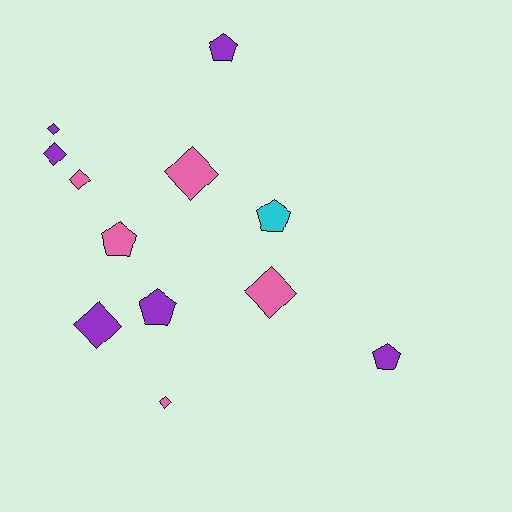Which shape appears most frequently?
Diamond, with 7 objects.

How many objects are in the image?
There are 12 objects.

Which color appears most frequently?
Purple, with 6 objects.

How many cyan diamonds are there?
There are no cyan diamonds.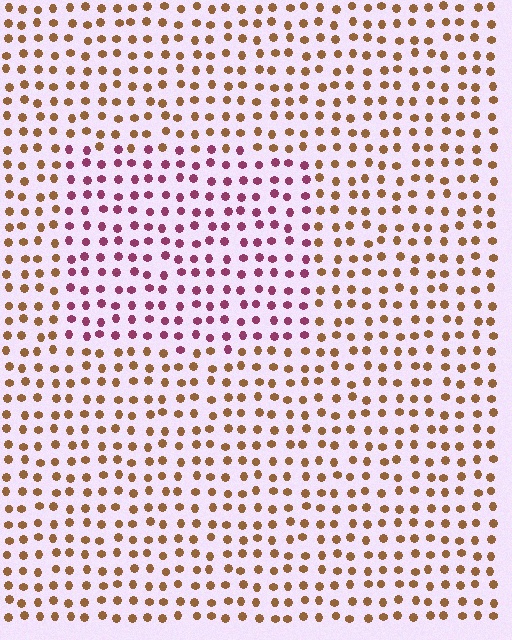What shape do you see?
I see a rectangle.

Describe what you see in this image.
The image is filled with small brown elements in a uniform arrangement. A rectangle-shaped region is visible where the elements are tinted to a slightly different hue, forming a subtle color boundary.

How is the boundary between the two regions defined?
The boundary is defined purely by a slight shift in hue (about 60 degrees). Spacing, size, and orientation are identical on both sides.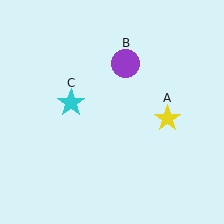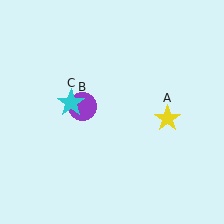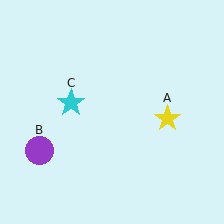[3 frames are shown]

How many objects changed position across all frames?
1 object changed position: purple circle (object B).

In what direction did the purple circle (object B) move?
The purple circle (object B) moved down and to the left.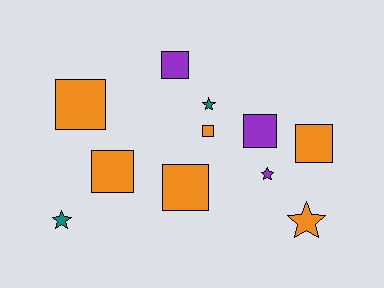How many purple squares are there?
There are 2 purple squares.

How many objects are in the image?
There are 11 objects.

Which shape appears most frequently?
Square, with 7 objects.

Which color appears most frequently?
Orange, with 6 objects.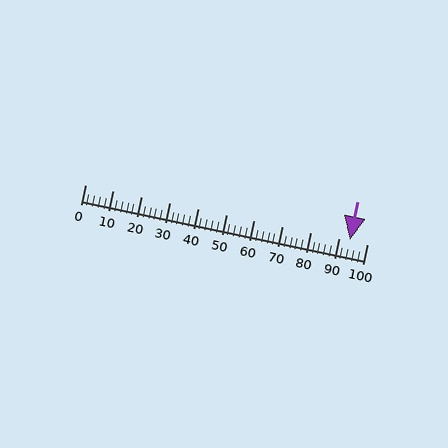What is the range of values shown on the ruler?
The ruler shows values from 0 to 100.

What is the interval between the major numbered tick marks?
The major tick marks are spaced 10 units apart.